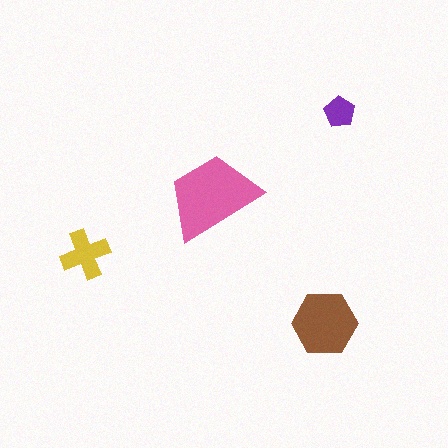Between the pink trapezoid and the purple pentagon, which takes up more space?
The pink trapezoid.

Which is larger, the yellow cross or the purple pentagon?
The yellow cross.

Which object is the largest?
The pink trapezoid.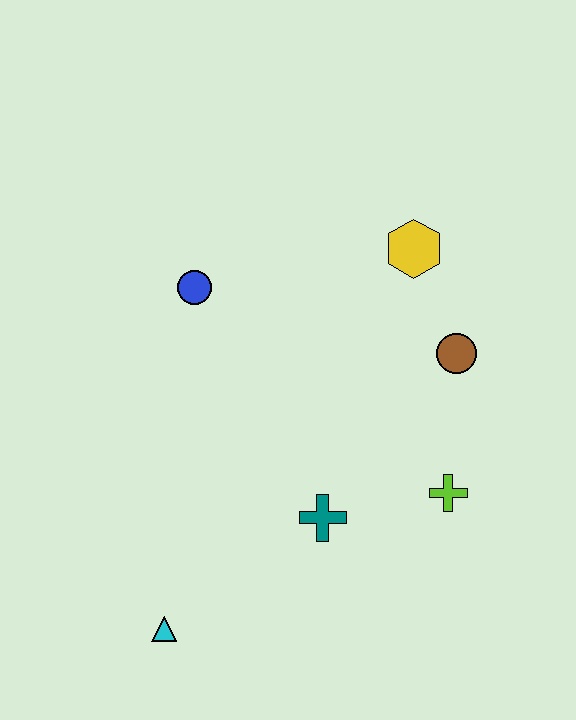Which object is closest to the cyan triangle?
The teal cross is closest to the cyan triangle.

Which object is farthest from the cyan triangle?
The yellow hexagon is farthest from the cyan triangle.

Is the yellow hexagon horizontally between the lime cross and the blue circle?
Yes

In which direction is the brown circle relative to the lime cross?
The brown circle is above the lime cross.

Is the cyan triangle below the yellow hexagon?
Yes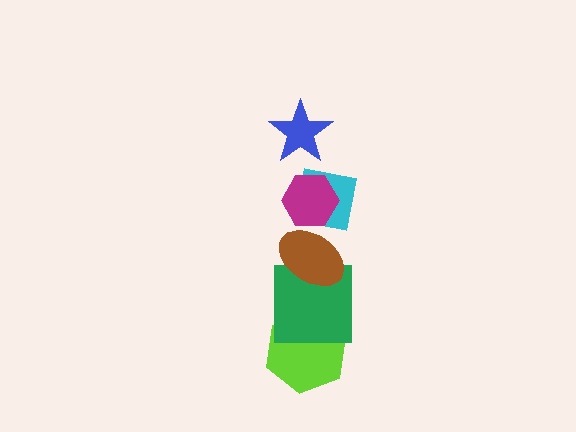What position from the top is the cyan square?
The cyan square is 3rd from the top.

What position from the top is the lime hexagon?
The lime hexagon is 6th from the top.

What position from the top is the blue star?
The blue star is 1st from the top.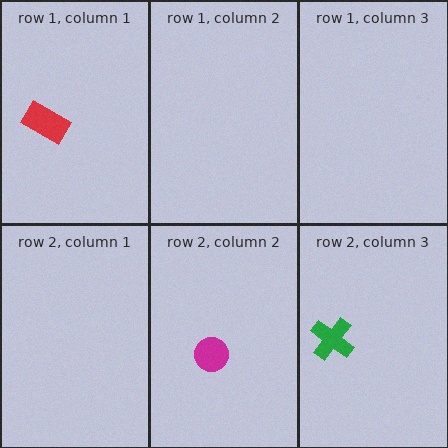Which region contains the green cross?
The row 2, column 3 region.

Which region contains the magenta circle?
The row 2, column 2 region.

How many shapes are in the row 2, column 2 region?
1.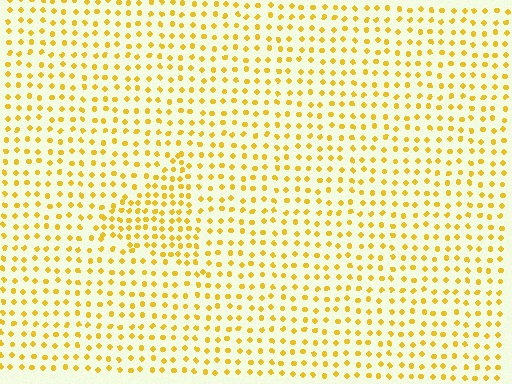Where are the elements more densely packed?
The elements are more densely packed inside the triangle boundary.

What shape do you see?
I see a triangle.